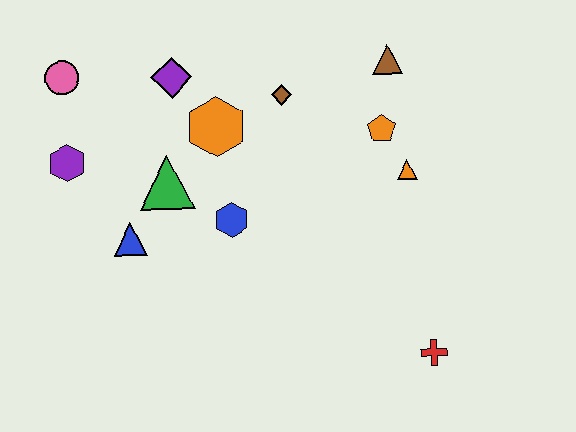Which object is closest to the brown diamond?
The orange hexagon is closest to the brown diamond.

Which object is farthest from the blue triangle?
The red cross is farthest from the blue triangle.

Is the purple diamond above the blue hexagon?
Yes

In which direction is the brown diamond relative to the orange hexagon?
The brown diamond is to the right of the orange hexagon.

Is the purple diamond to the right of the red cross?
No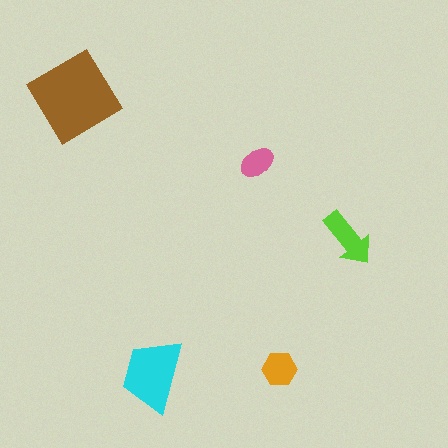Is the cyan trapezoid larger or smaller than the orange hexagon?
Larger.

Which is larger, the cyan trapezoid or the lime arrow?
The cyan trapezoid.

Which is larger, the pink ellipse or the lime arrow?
The lime arrow.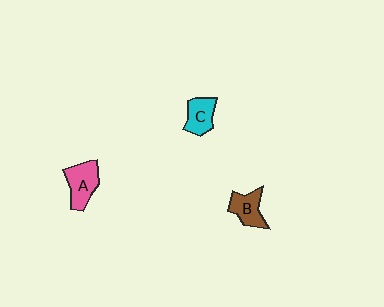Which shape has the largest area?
Shape A (pink).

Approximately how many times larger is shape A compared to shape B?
Approximately 1.2 times.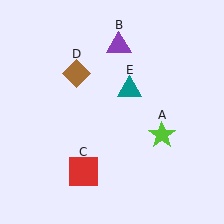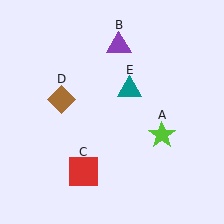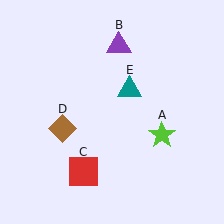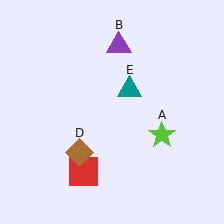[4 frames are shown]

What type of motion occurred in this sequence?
The brown diamond (object D) rotated counterclockwise around the center of the scene.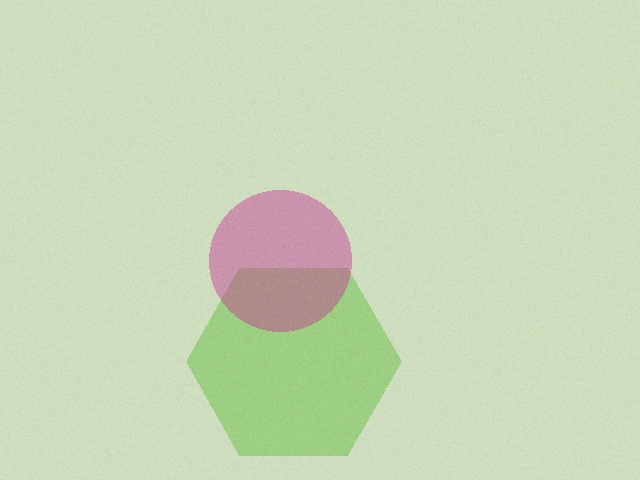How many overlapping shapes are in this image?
There are 2 overlapping shapes in the image.